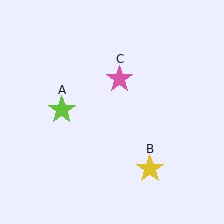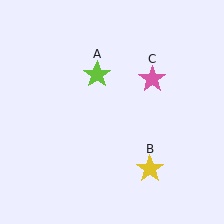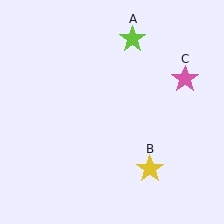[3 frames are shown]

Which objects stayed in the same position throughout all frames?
Yellow star (object B) remained stationary.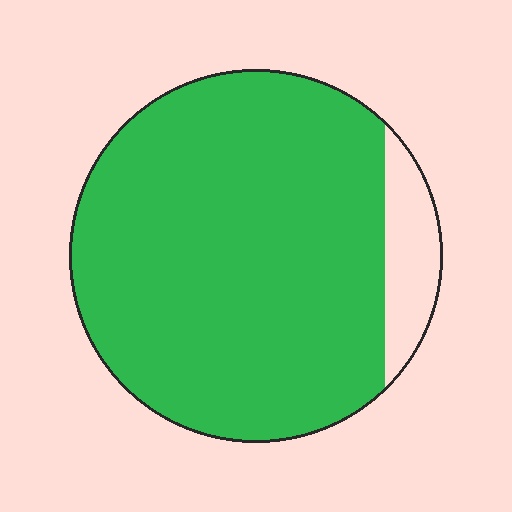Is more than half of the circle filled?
Yes.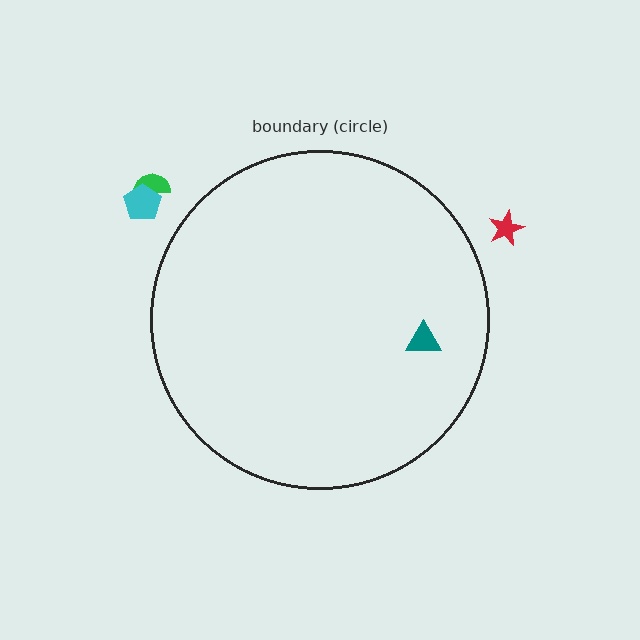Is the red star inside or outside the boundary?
Outside.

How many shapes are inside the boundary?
1 inside, 3 outside.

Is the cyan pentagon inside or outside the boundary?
Outside.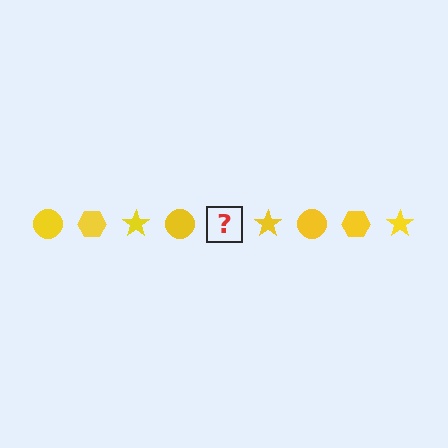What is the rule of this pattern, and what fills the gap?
The rule is that the pattern cycles through circle, hexagon, star shapes in yellow. The gap should be filled with a yellow hexagon.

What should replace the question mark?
The question mark should be replaced with a yellow hexagon.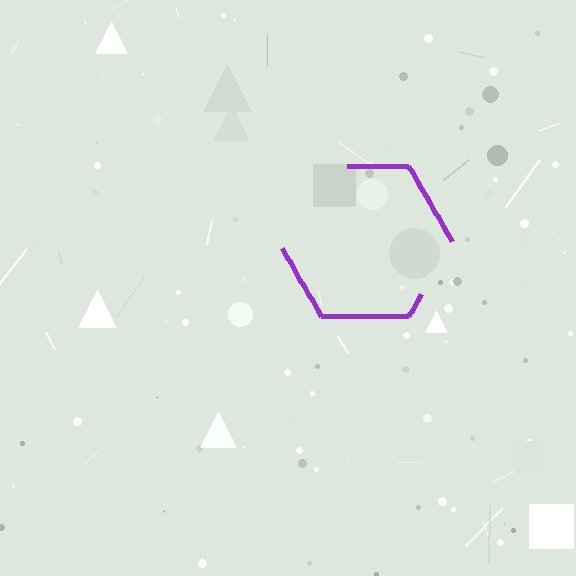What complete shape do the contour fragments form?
The contour fragments form a hexagon.